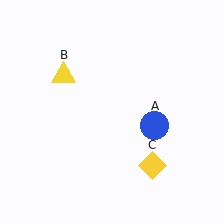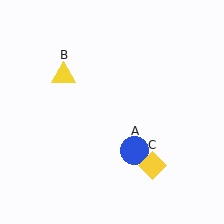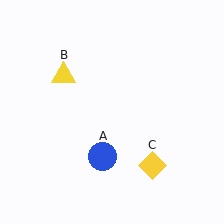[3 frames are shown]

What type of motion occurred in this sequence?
The blue circle (object A) rotated clockwise around the center of the scene.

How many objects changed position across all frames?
1 object changed position: blue circle (object A).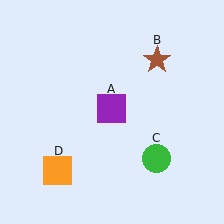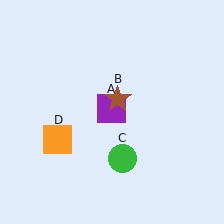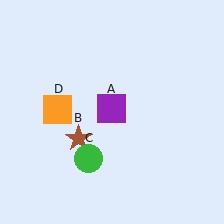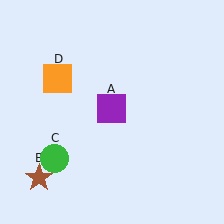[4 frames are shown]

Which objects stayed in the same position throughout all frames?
Purple square (object A) remained stationary.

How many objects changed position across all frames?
3 objects changed position: brown star (object B), green circle (object C), orange square (object D).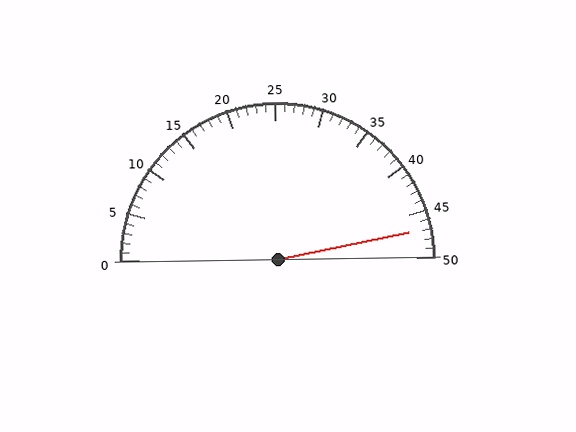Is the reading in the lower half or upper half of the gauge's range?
The reading is in the upper half of the range (0 to 50).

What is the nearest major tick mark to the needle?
The nearest major tick mark is 45.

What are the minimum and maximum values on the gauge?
The gauge ranges from 0 to 50.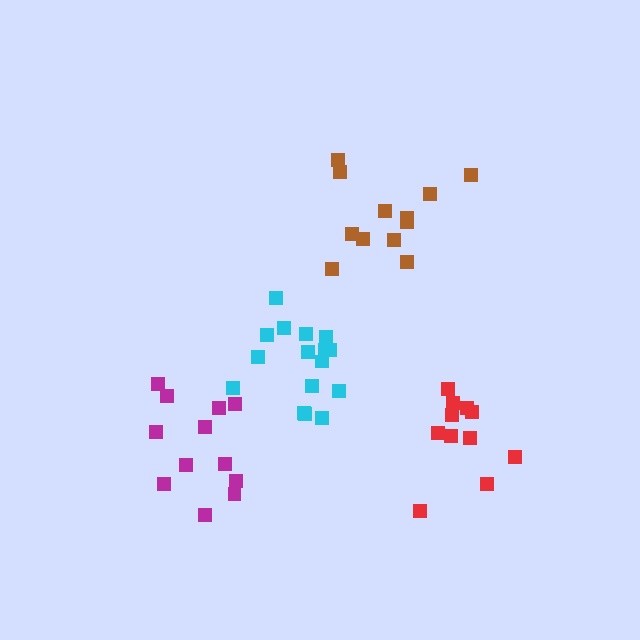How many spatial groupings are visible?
There are 4 spatial groupings.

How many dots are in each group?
Group 1: 16 dots, Group 2: 11 dots, Group 3: 12 dots, Group 4: 12 dots (51 total).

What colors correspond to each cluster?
The clusters are colored: cyan, red, magenta, brown.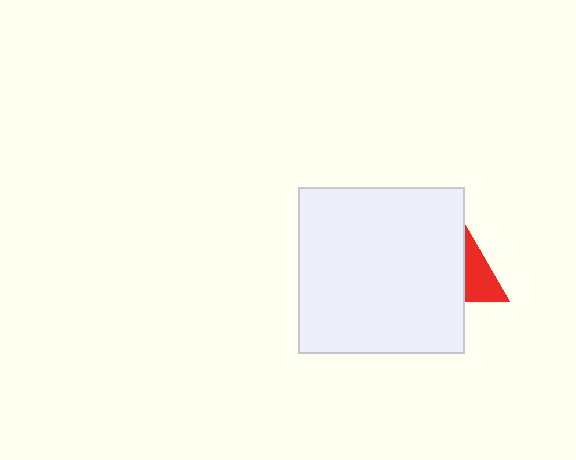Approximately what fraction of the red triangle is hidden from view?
Roughly 58% of the red triangle is hidden behind the white square.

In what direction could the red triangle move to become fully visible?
The red triangle could move right. That would shift it out from behind the white square entirely.